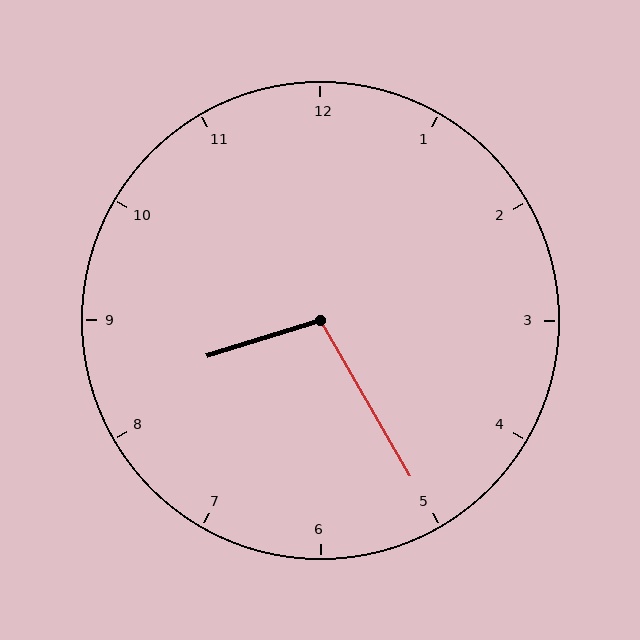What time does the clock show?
8:25.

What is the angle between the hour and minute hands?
Approximately 102 degrees.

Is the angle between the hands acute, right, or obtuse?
It is obtuse.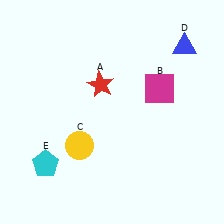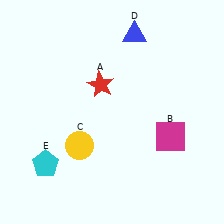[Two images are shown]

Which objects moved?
The objects that moved are: the magenta square (B), the blue triangle (D).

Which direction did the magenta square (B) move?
The magenta square (B) moved down.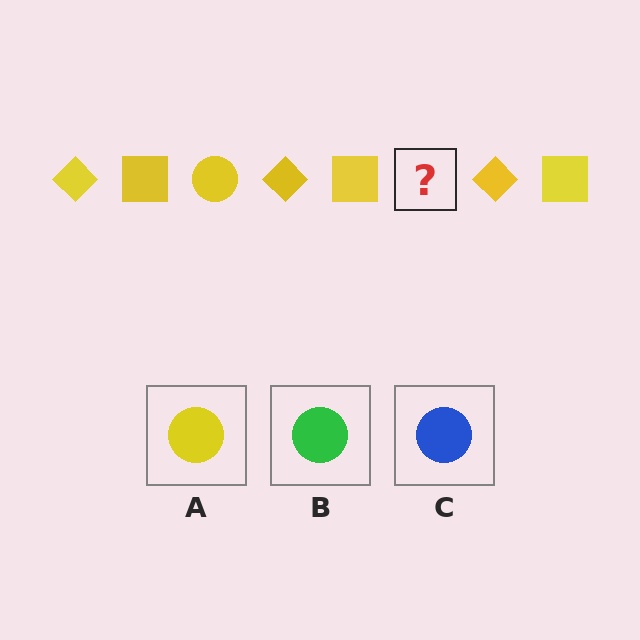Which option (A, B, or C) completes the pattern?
A.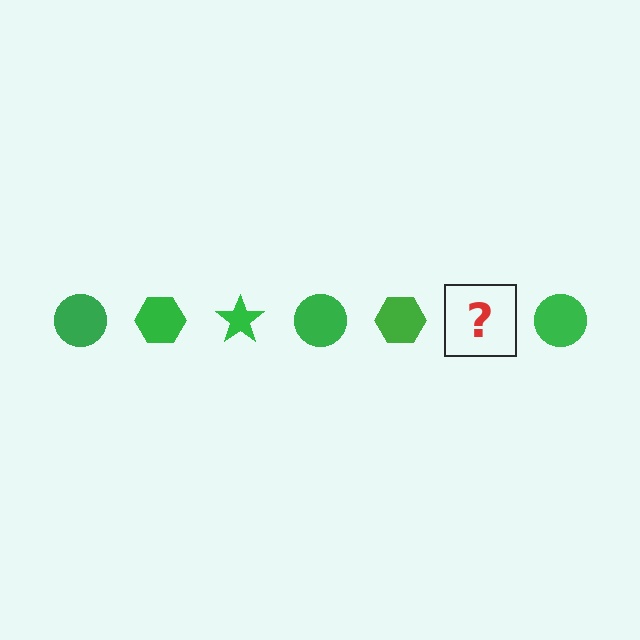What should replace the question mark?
The question mark should be replaced with a green star.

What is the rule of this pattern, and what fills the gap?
The rule is that the pattern cycles through circle, hexagon, star shapes in green. The gap should be filled with a green star.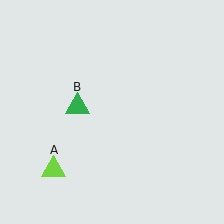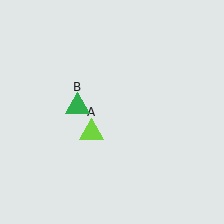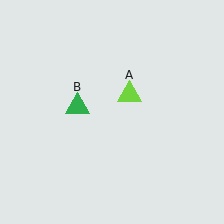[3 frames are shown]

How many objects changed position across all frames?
1 object changed position: lime triangle (object A).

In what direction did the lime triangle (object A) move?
The lime triangle (object A) moved up and to the right.